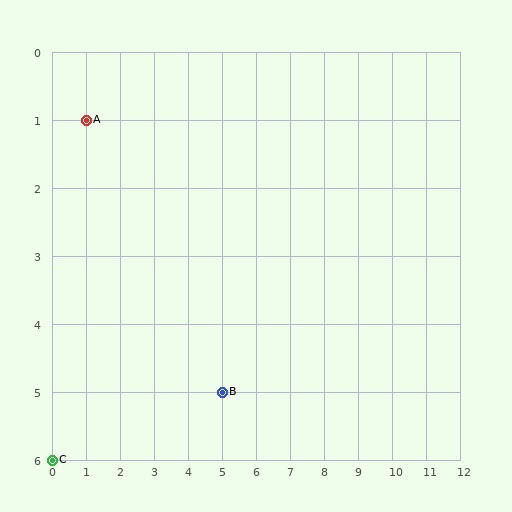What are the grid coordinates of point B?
Point B is at grid coordinates (5, 5).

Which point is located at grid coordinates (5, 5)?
Point B is at (5, 5).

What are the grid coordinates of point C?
Point C is at grid coordinates (0, 6).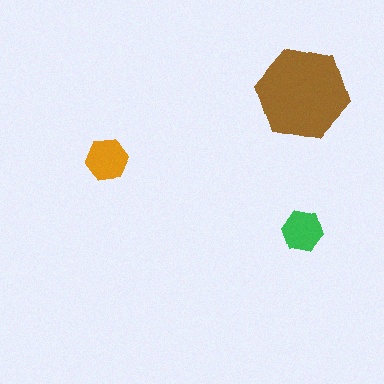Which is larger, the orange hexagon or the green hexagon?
The orange one.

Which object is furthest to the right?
The brown hexagon is rightmost.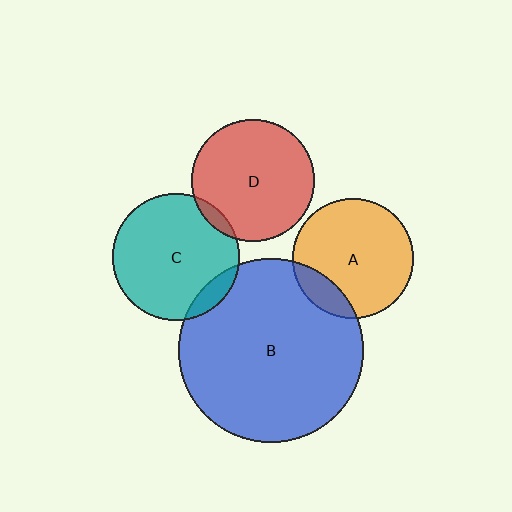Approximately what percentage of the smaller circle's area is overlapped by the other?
Approximately 5%.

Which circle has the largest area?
Circle B (blue).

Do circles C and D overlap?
Yes.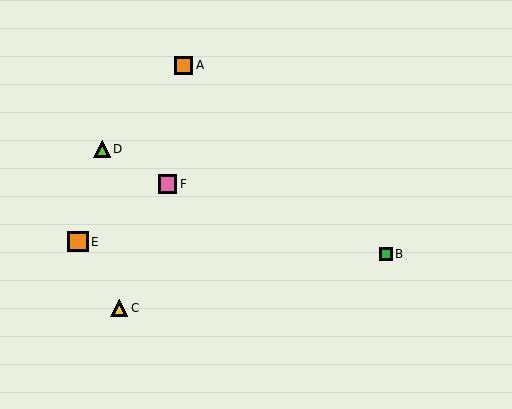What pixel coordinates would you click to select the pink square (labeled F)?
Click at (167, 184) to select the pink square F.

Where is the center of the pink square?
The center of the pink square is at (167, 184).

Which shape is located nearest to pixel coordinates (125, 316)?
The yellow triangle (labeled C) at (119, 308) is nearest to that location.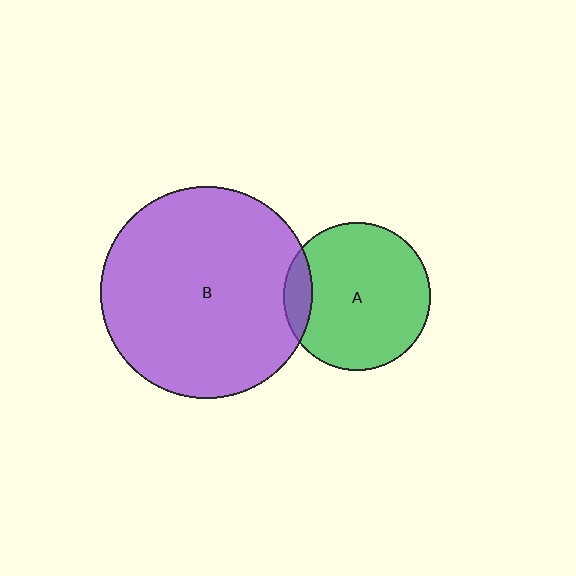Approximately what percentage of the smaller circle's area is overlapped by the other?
Approximately 10%.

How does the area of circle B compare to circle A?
Approximately 2.1 times.